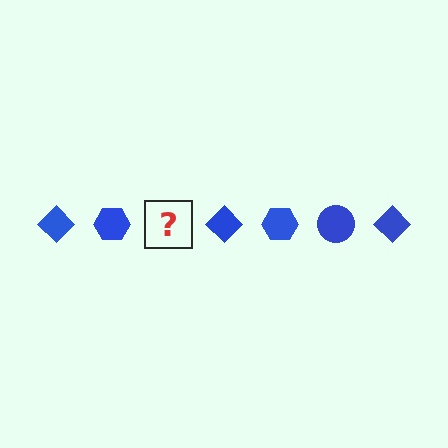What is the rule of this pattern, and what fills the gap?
The rule is that the pattern cycles through diamond, hexagon, circle shapes in blue. The gap should be filled with a blue circle.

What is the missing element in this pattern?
The missing element is a blue circle.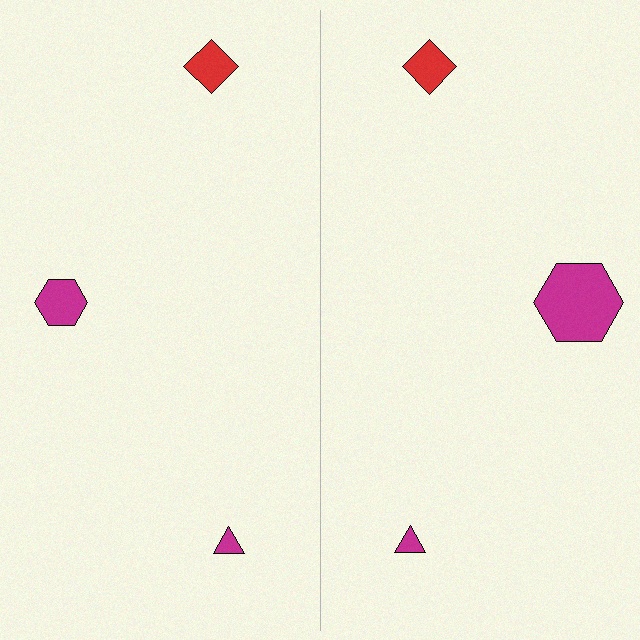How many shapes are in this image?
There are 6 shapes in this image.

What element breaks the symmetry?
The magenta hexagon on the right side has a different size than its mirror counterpart.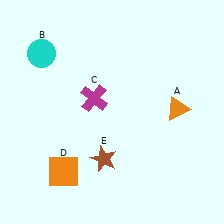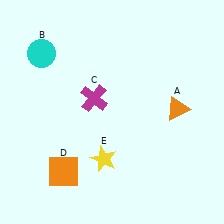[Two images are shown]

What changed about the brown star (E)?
In Image 1, E is brown. In Image 2, it changed to yellow.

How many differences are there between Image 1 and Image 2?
There is 1 difference between the two images.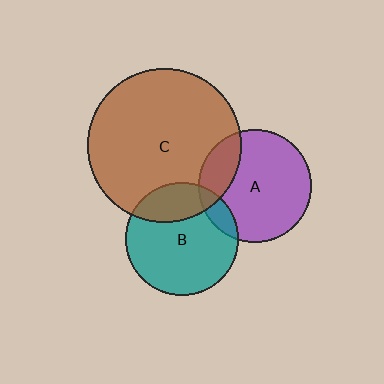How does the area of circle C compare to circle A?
Approximately 1.8 times.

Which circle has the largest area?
Circle C (brown).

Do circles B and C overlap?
Yes.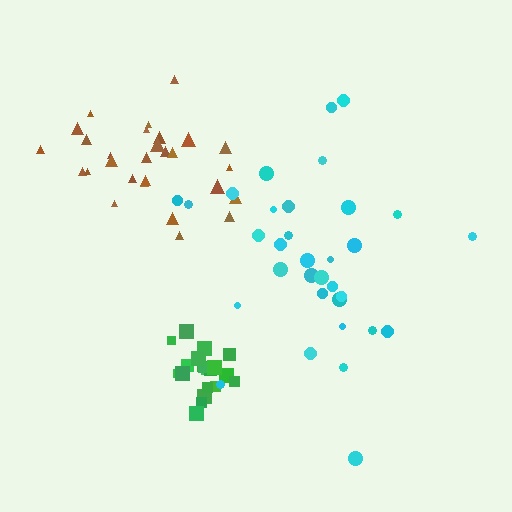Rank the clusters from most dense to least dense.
green, brown, cyan.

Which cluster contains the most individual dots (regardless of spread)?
Cyan (33).